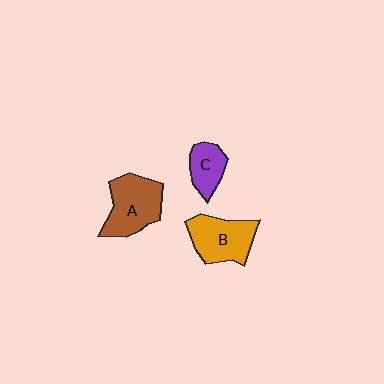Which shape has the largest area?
Shape A (brown).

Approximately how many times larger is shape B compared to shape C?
Approximately 1.7 times.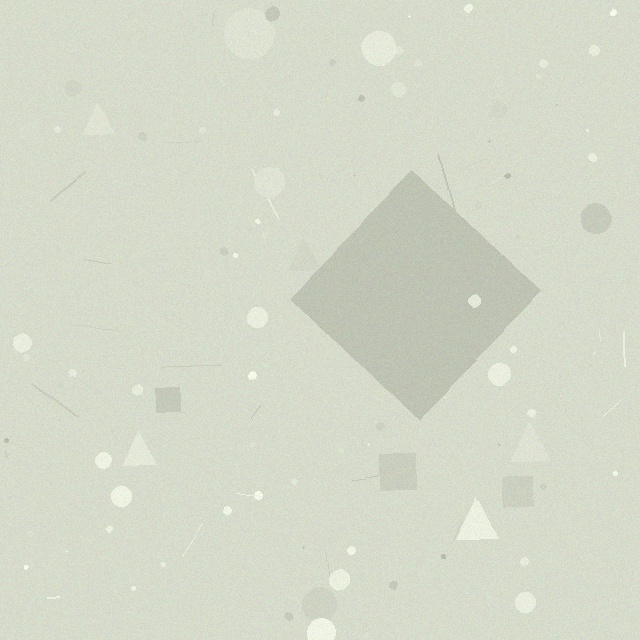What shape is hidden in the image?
A diamond is hidden in the image.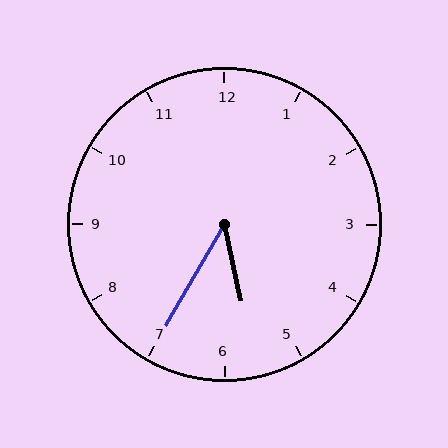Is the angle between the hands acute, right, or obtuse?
It is acute.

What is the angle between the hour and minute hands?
Approximately 42 degrees.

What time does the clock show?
5:35.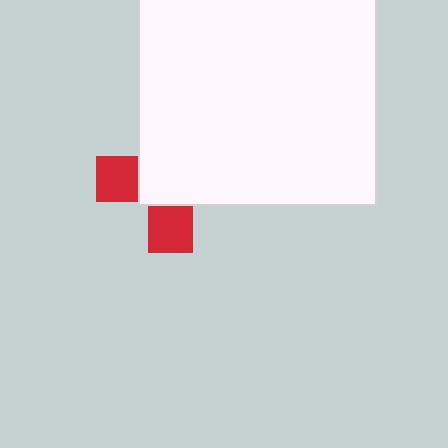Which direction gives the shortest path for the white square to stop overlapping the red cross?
Moving toward the upper-right gives the shortest separation.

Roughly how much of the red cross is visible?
A small part of it is visible (roughly 35%).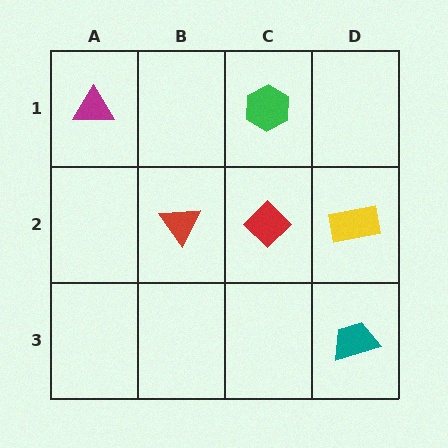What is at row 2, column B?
A red triangle.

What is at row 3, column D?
A teal trapezoid.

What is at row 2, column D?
A yellow rectangle.